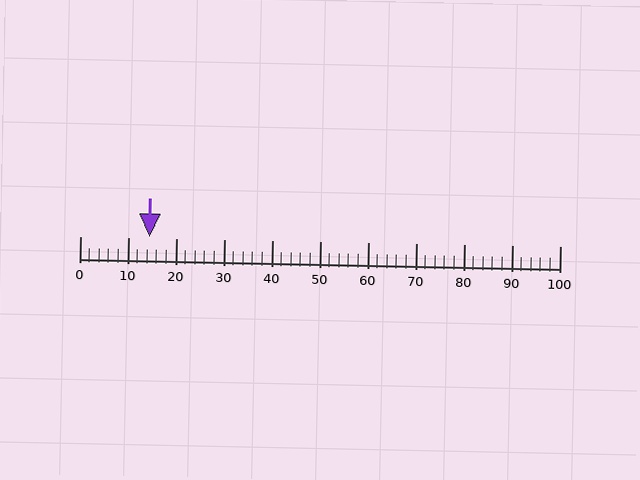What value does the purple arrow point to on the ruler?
The purple arrow points to approximately 14.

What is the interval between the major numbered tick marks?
The major tick marks are spaced 10 units apart.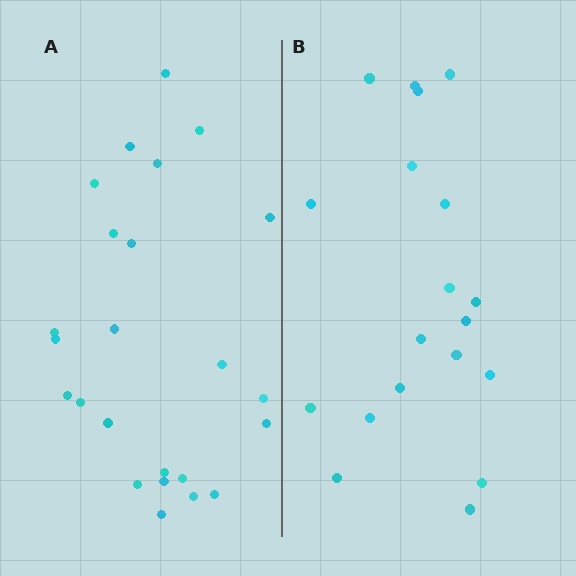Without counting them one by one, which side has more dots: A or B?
Region A (the left region) has more dots.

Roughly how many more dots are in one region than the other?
Region A has about 5 more dots than region B.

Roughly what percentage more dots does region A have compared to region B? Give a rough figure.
About 25% more.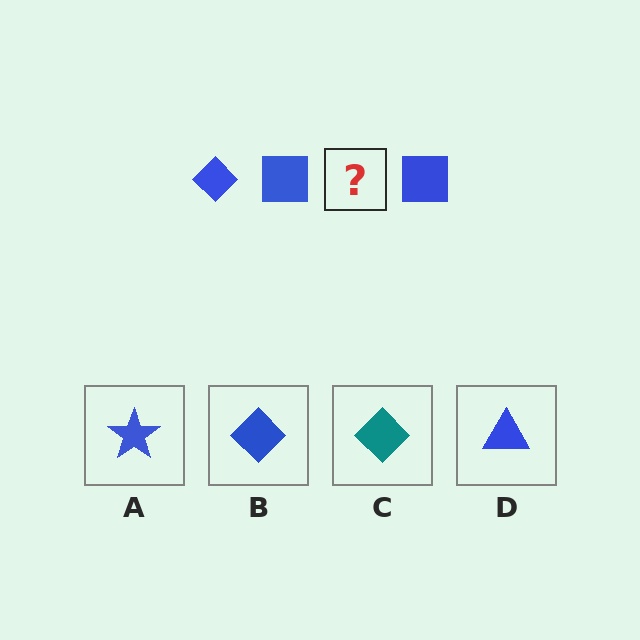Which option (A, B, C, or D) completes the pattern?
B.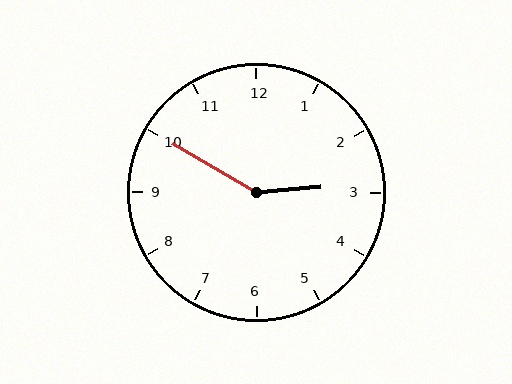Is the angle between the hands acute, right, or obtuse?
It is obtuse.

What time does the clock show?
2:50.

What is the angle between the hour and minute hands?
Approximately 145 degrees.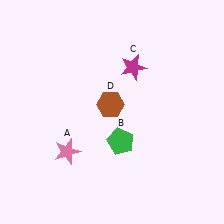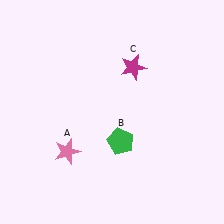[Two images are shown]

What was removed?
The brown hexagon (D) was removed in Image 2.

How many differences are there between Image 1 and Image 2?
There is 1 difference between the two images.